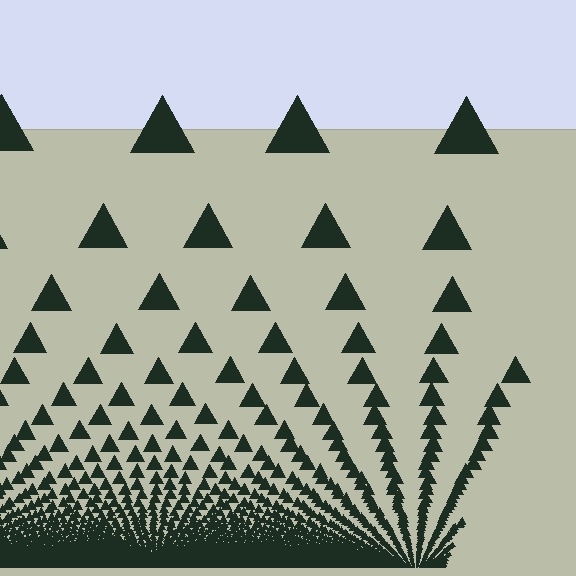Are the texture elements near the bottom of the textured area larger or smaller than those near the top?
Smaller. The gradient is inverted — elements near the bottom are smaller and denser.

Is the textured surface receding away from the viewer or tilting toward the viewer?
The surface appears to tilt toward the viewer. Texture elements get larger and sparser toward the top.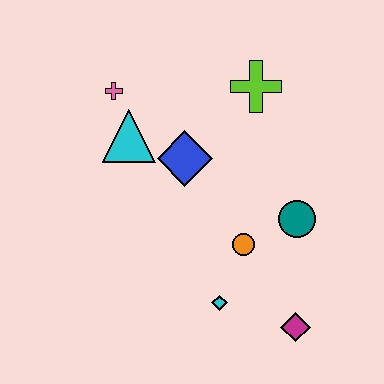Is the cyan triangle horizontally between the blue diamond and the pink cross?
Yes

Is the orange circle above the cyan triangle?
No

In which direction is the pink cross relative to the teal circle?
The pink cross is to the left of the teal circle.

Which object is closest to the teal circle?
The orange circle is closest to the teal circle.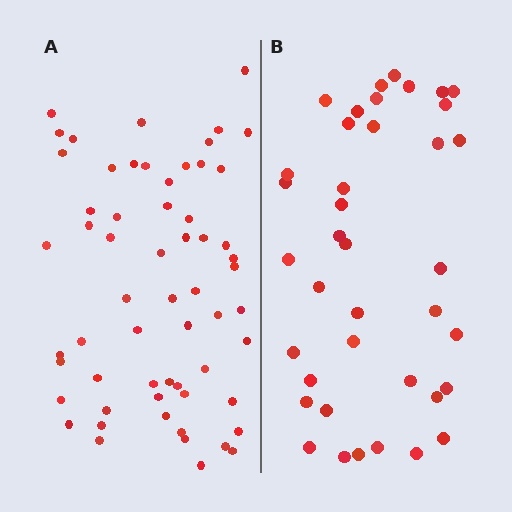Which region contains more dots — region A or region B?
Region A (the left region) has more dots.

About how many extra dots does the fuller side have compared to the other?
Region A has approximately 20 more dots than region B.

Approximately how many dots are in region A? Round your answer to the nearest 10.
About 60 dots.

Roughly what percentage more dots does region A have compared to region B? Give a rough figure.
About 55% more.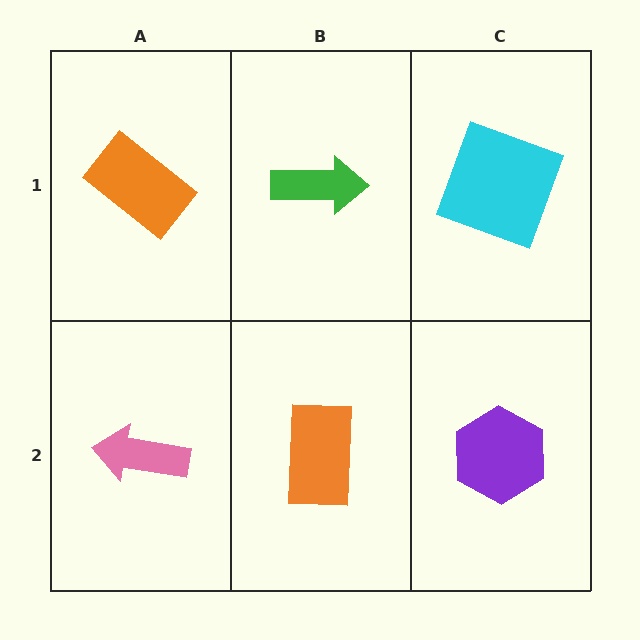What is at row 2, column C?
A purple hexagon.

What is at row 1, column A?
An orange rectangle.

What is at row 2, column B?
An orange rectangle.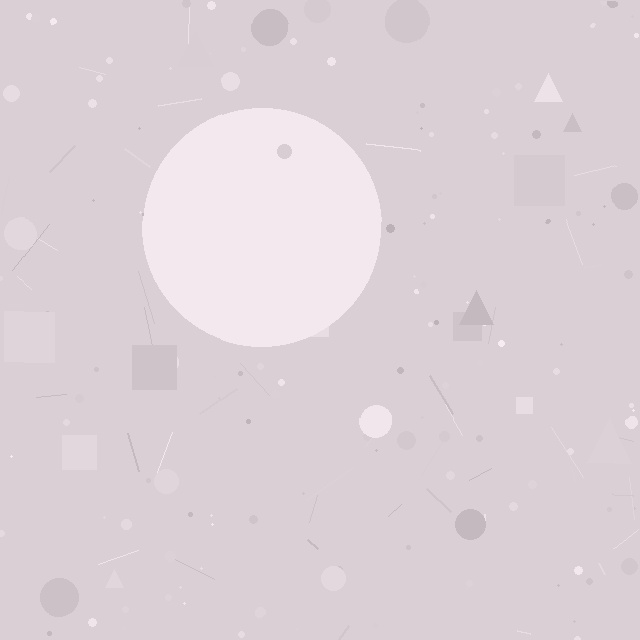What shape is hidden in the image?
A circle is hidden in the image.